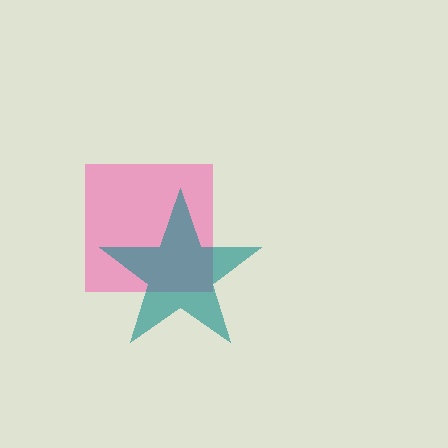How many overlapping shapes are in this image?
There are 2 overlapping shapes in the image.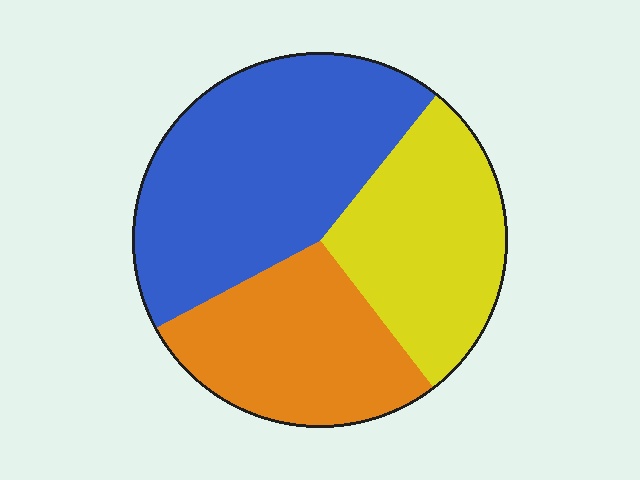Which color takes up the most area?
Blue, at roughly 45%.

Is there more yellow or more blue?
Blue.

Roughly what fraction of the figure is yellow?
Yellow takes up between a quarter and a half of the figure.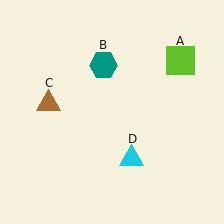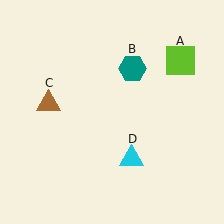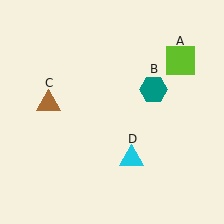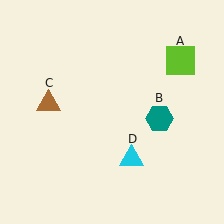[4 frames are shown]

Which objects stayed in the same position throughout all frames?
Lime square (object A) and brown triangle (object C) and cyan triangle (object D) remained stationary.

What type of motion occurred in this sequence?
The teal hexagon (object B) rotated clockwise around the center of the scene.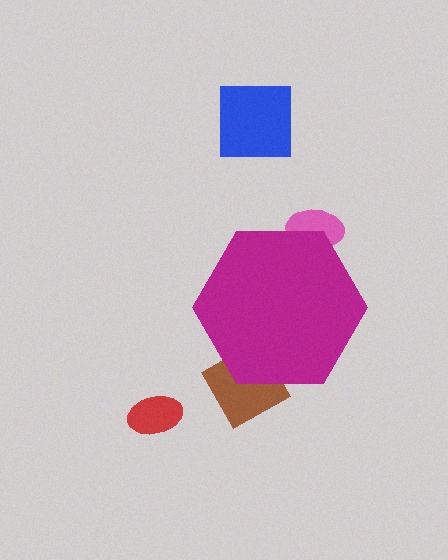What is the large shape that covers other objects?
A magenta hexagon.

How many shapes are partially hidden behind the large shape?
2 shapes are partially hidden.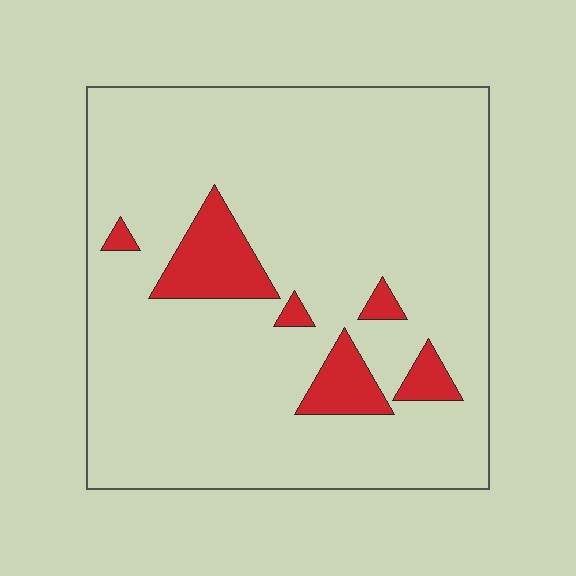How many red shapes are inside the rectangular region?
6.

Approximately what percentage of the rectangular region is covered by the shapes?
Approximately 10%.